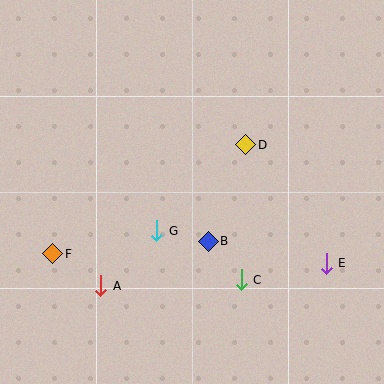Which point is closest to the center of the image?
Point B at (208, 241) is closest to the center.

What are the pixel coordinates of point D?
Point D is at (246, 145).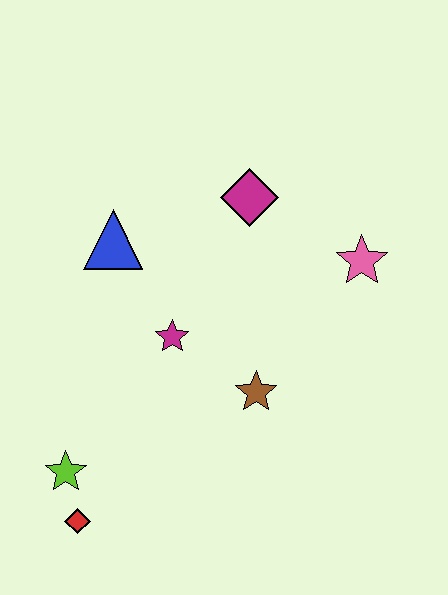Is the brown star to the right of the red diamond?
Yes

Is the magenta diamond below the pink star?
No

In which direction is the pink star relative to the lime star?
The pink star is to the right of the lime star.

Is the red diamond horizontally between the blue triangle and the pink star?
No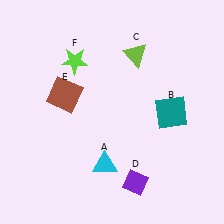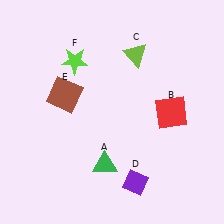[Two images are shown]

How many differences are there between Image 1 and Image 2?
There are 2 differences between the two images.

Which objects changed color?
A changed from cyan to green. B changed from teal to red.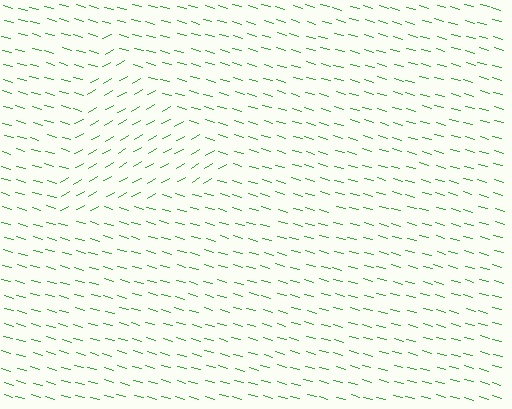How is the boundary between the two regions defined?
The boundary is defined purely by a change in line orientation (approximately 45 degrees difference). All lines are the same color and thickness.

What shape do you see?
I see a triangle.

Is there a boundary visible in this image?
Yes, there is a texture boundary formed by a change in line orientation.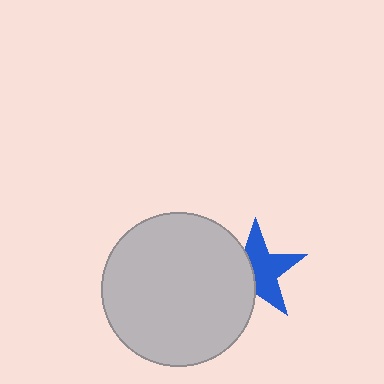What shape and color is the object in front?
The object in front is a light gray circle.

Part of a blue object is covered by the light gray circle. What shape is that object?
It is a star.